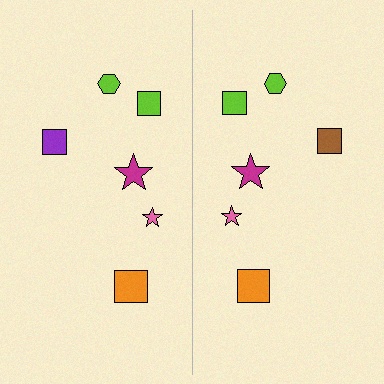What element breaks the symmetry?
The brown square on the right side breaks the symmetry — its mirror counterpart is purple.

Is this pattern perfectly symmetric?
No, the pattern is not perfectly symmetric. The brown square on the right side breaks the symmetry — its mirror counterpart is purple.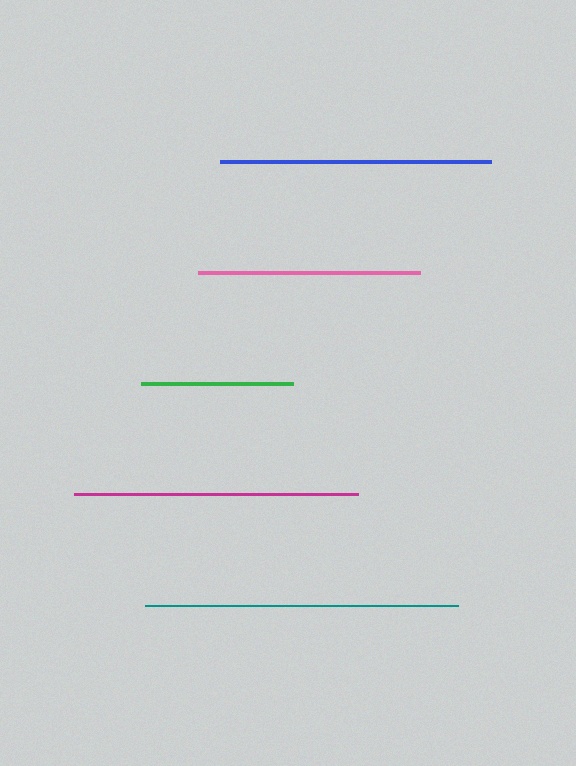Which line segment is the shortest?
The green line is the shortest at approximately 152 pixels.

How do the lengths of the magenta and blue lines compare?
The magenta and blue lines are approximately the same length.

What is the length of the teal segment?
The teal segment is approximately 312 pixels long.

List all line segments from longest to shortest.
From longest to shortest: teal, magenta, blue, pink, green.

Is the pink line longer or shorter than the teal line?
The teal line is longer than the pink line.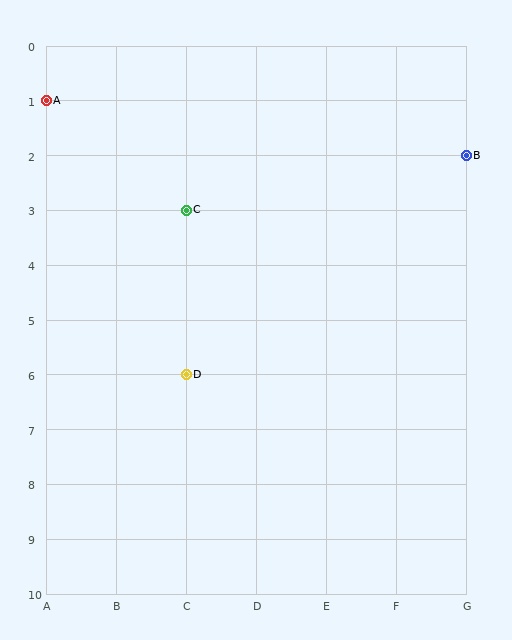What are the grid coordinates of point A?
Point A is at grid coordinates (A, 1).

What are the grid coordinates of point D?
Point D is at grid coordinates (C, 6).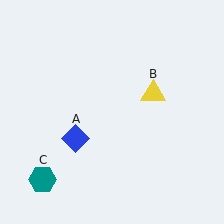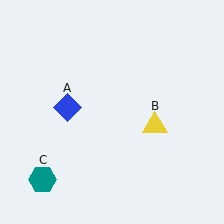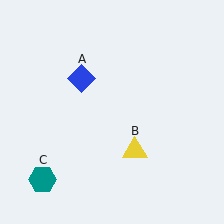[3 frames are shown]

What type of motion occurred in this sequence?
The blue diamond (object A), yellow triangle (object B) rotated clockwise around the center of the scene.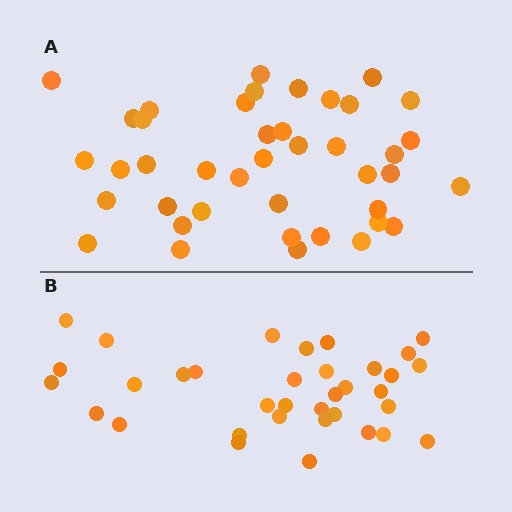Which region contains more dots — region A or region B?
Region A (the top region) has more dots.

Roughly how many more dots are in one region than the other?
Region A has about 6 more dots than region B.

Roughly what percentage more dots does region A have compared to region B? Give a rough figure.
About 15% more.